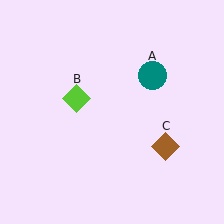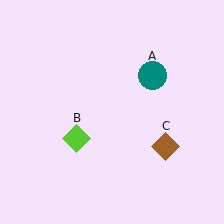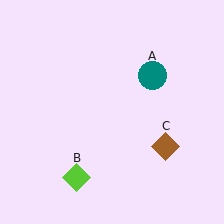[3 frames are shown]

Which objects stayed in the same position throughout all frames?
Teal circle (object A) and brown diamond (object C) remained stationary.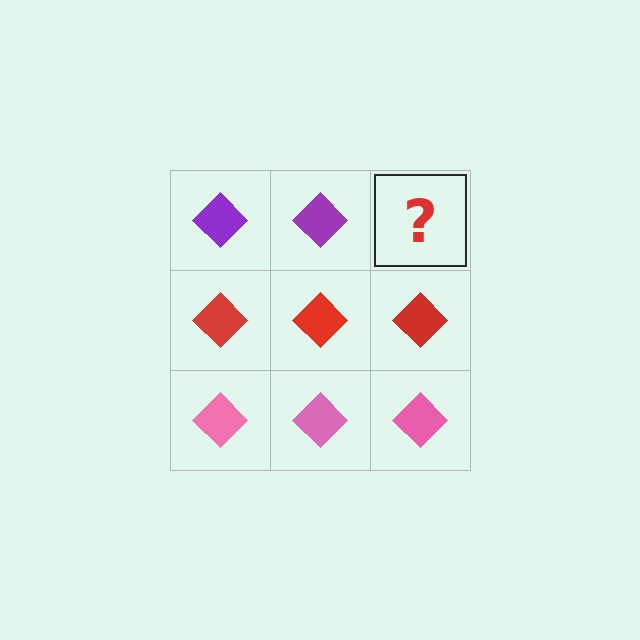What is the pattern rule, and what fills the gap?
The rule is that each row has a consistent color. The gap should be filled with a purple diamond.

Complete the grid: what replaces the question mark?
The question mark should be replaced with a purple diamond.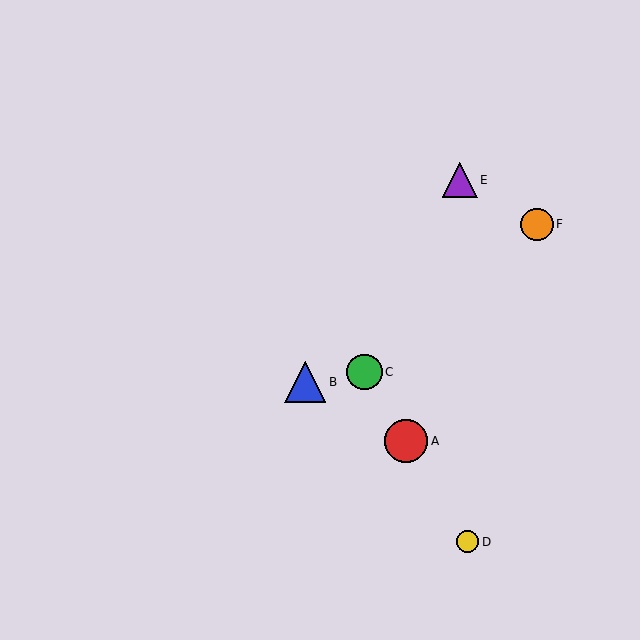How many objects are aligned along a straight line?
3 objects (A, C, D) are aligned along a straight line.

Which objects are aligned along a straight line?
Objects A, C, D are aligned along a straight line.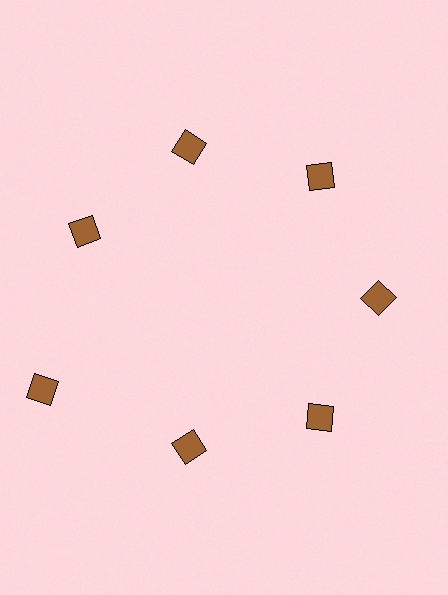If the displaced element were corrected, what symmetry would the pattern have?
It would have 7-fold rotational symmetry — the pattern would map onto itself every 51 degrees.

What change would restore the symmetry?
The symmetry would be restored by moving it inward, back onto the ring so that all 7 squares sit at equal angles and equal distance from the center.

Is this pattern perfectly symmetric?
No. The 7 brown squares are arranged in a ring, but one element near the 8 o'clock position is pushed outward from the center, breaking the 7-fold rotational symmetry.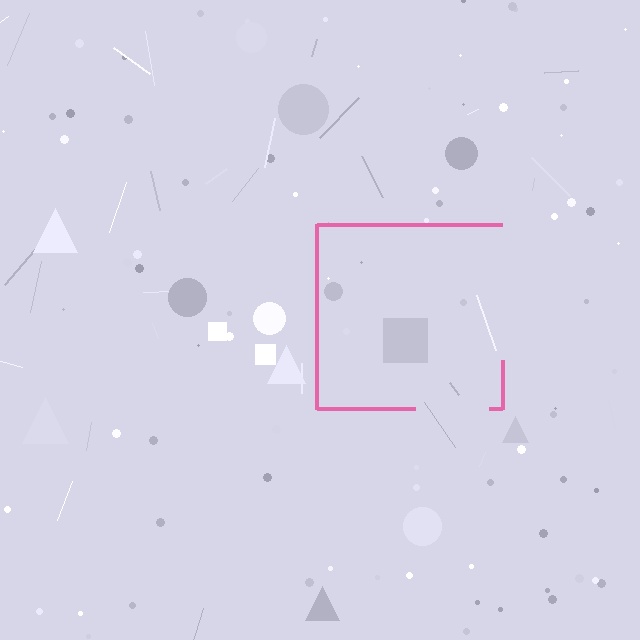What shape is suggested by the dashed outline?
The dashed outline suggests a square.